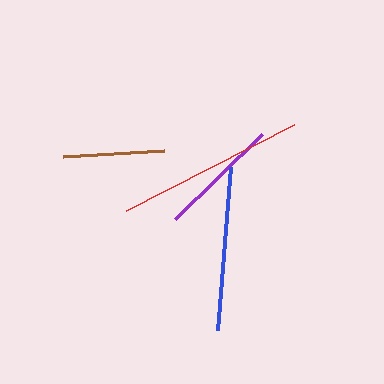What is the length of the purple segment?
The purple segment is approximately 122 pixels long.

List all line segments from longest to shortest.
From longest to shortest: red, blue, purple, brown.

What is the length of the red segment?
The red segment is approximately 188 pixels long.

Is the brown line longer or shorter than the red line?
The red line is longer than the brown line.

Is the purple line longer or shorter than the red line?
The red line is longer than the purple line.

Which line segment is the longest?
The red line is the longest at approximately 188 pixels.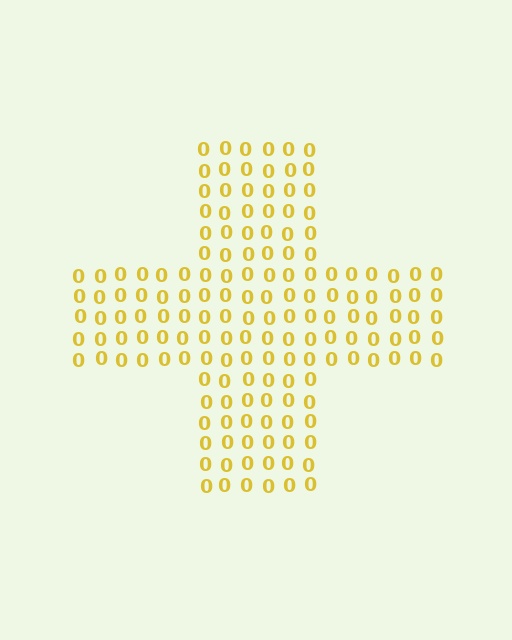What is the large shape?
The large shape is a cross.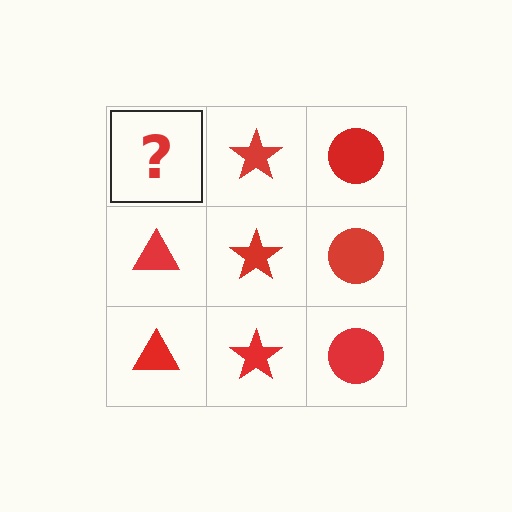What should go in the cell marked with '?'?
The missing cell should contain a red triangle.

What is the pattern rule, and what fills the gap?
The rule is that each column has a consistent shape. The gap should be filled with a red triangle.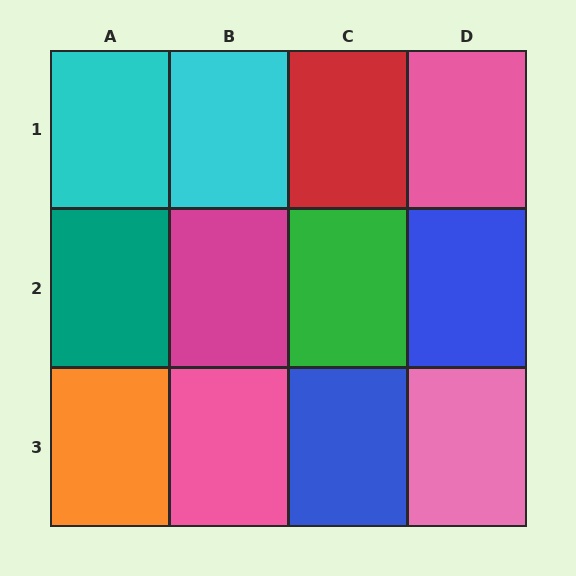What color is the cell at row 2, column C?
Green.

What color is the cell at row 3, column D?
Pink.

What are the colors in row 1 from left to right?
Cyan, cyan, red, pink.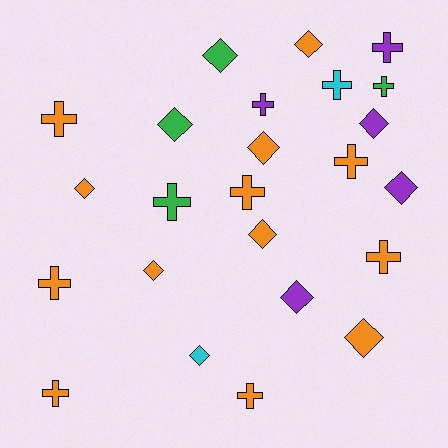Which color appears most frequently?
Orange, with 13 objects.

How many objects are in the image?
There are 24 objects.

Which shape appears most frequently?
Cross, with 12 objects.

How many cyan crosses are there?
There is 1 cyan cross.